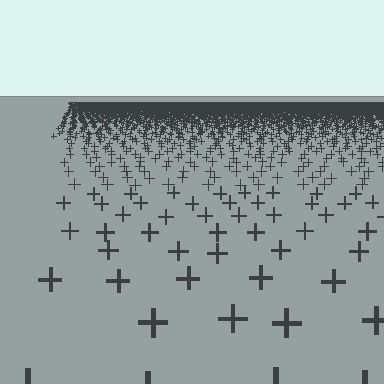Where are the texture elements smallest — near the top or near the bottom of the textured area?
Near the top.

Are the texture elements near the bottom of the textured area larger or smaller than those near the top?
Larger. Near the bottom, elements are closer to the viewer and appear at a bigger on-screen size.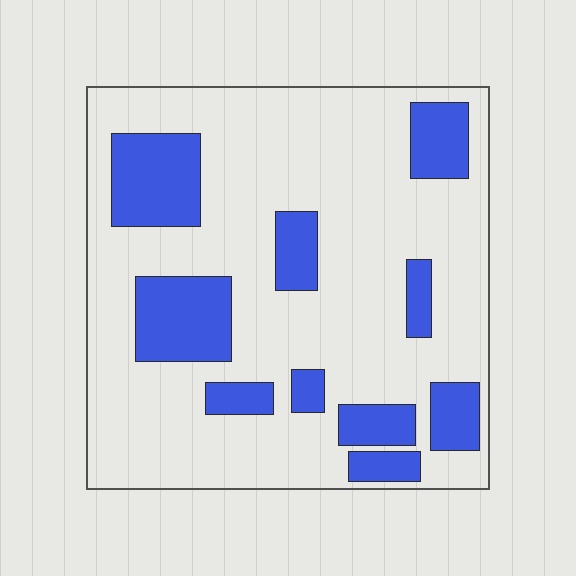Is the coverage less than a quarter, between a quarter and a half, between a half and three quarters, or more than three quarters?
Less than a quarter.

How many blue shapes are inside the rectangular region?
10.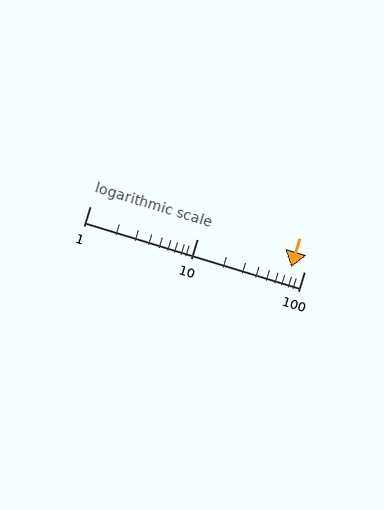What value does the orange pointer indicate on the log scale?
The pointer indicates approximately 75.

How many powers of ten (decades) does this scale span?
The scale spans 2 decades, from 1 to 100.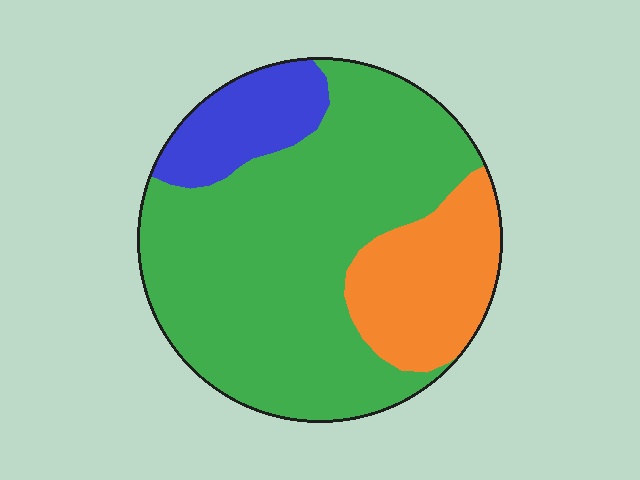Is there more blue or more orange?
Orange.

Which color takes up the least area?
Blue, at roughly 15%.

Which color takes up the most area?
Green, at roughly 65%.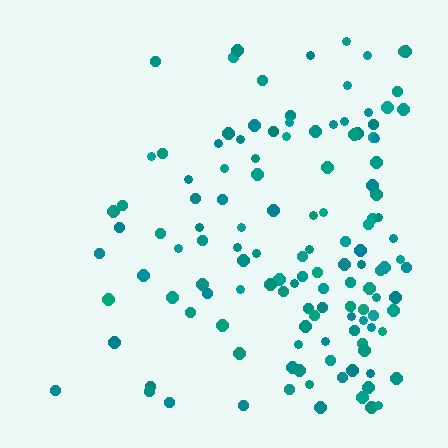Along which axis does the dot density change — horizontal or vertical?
Horizontal.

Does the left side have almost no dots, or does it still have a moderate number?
Still a moderate number, just noticeably fewer than the right.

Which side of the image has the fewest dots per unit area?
The left.